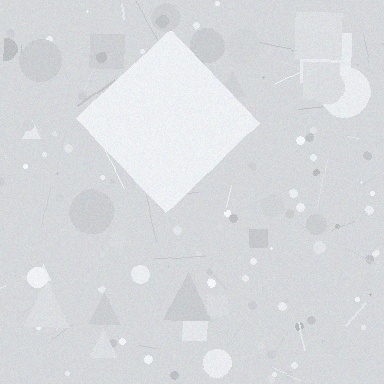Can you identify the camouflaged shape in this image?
The camouflaged shape is a diamond.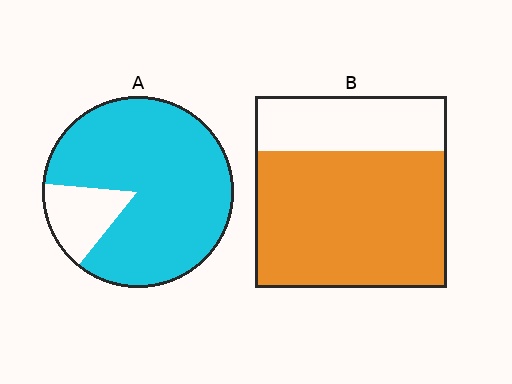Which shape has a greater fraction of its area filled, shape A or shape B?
Shape A.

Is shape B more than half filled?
Yes.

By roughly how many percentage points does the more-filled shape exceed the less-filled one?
By roughly 15 percentage points (A over B).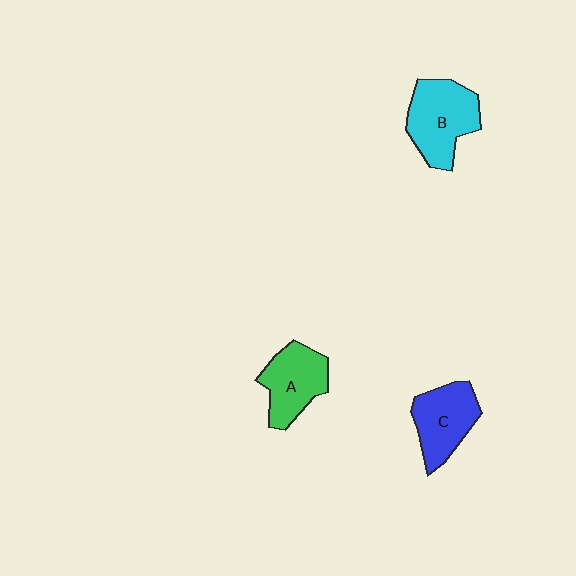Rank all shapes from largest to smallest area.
From largest to smallest: B (cyan), C (blue), A (green).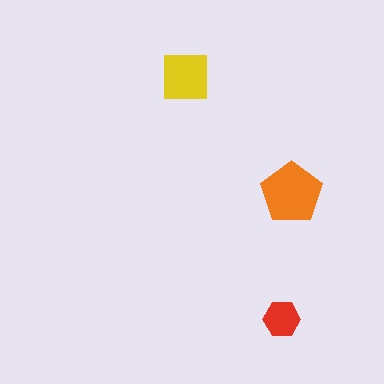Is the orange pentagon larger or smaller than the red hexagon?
Larger.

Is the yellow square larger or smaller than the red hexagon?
Larger.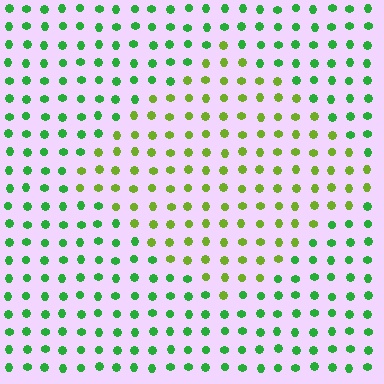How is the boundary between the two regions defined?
The boundary is defined purely by a slight shift in hue (about 40 degrees). Spacing, size, and orientation are identical on both sides.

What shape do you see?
I see a diamond.